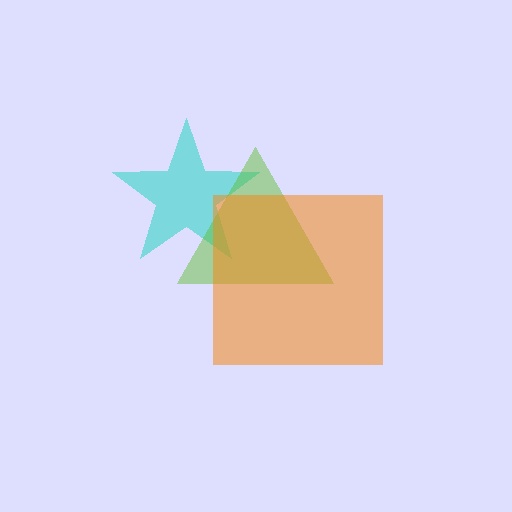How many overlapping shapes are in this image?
There are 3 overlapping shapes in the image.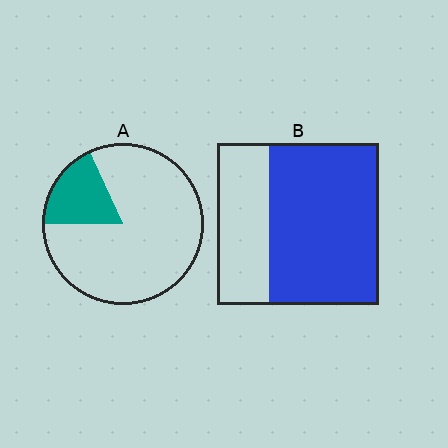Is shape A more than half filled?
No.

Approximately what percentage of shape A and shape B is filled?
A is approximately 20% and B is approximately 70%.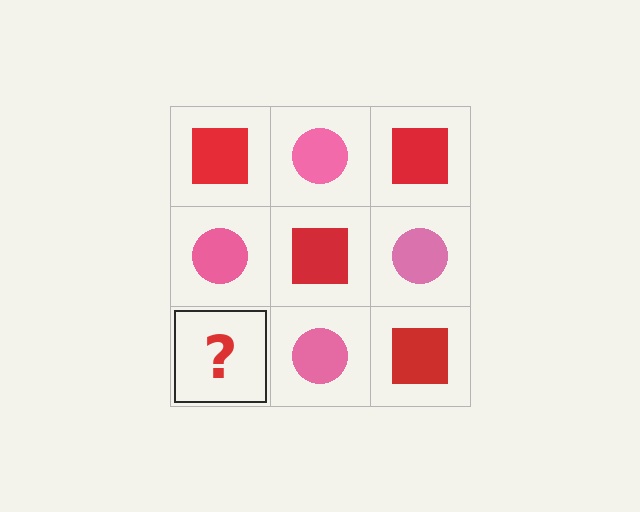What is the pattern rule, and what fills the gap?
The rule is that it alternates red square and pink circle in a checkerboard pattern. The gap should be filled with a red square.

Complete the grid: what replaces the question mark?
The question mark should be replaced with a red square.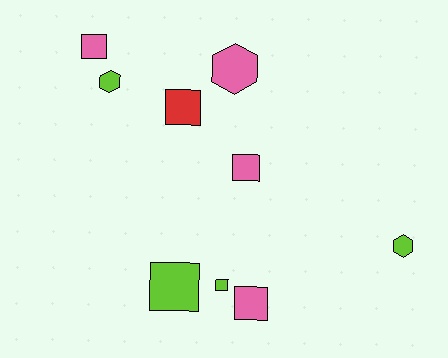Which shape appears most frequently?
Square, with 6 objects.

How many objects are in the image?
There are 9 objects.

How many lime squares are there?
There are 2 lime squares.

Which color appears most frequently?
Pink, with 4 objects.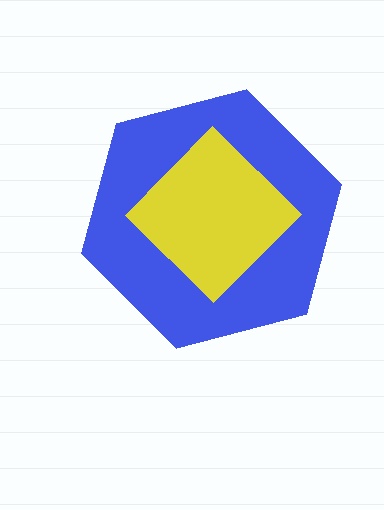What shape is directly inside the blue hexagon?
The yellow diamond.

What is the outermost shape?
The blue hexagon.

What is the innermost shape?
The yellow diamond.